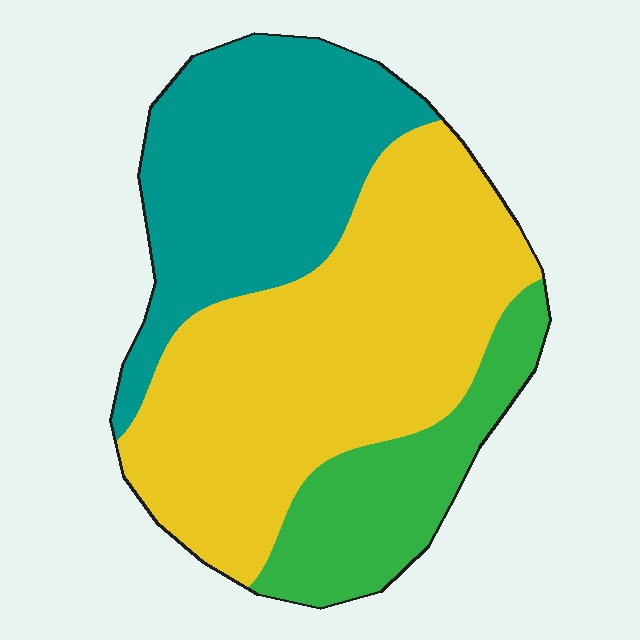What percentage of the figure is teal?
Teal covers roughly 30% of the figure.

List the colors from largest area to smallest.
From largest to smallest: yellow, teal, green.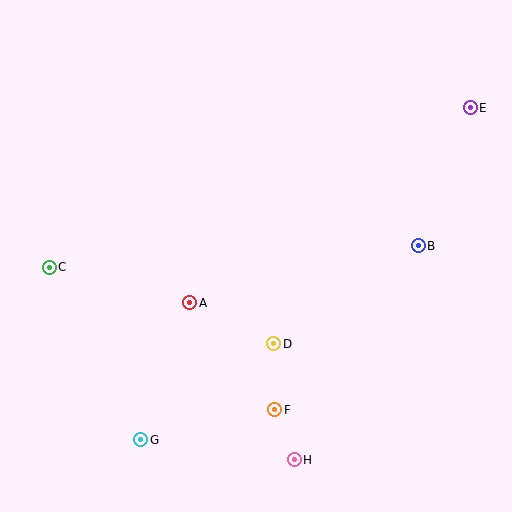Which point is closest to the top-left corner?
Point C is closest to the top-left corner.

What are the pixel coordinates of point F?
Point F is at (275, 410).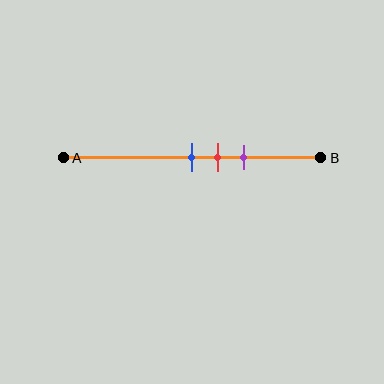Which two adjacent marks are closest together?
The blue and red marks are the closest adjacent pair.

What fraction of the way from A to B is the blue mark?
The blue mark is approximately 50% (0.5) of the way from A to B.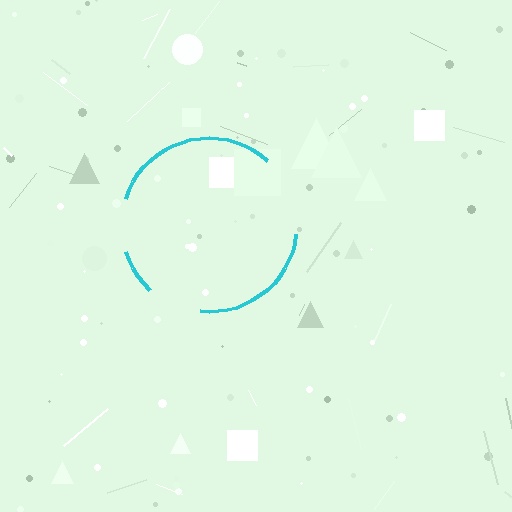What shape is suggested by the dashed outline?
The dashed outline suggests a circle.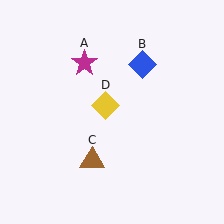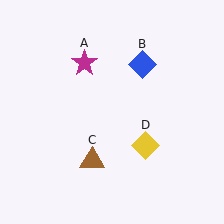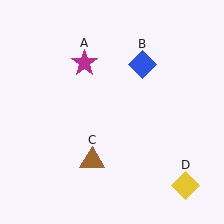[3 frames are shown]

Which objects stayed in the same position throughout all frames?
Magenta star (object A) and blue diamond (object B) and brown triangle (object C) remained stationary.